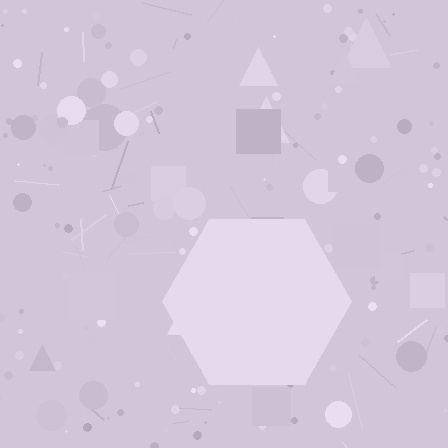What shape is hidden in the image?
A hexagon is hidden in the image.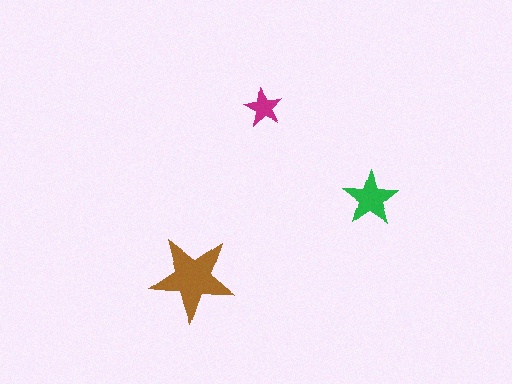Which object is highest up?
The magenta star is topmost.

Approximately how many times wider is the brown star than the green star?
About 1.5 times wider.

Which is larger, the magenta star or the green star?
The green one.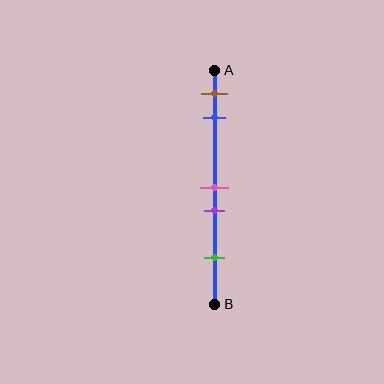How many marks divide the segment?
There are 5 marks dividing the segment.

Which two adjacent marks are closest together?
The pink and purple marks are the closest adjacent pair.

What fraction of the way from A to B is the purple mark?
The purple mark is approximately 60% (0.6) of the way from A to B.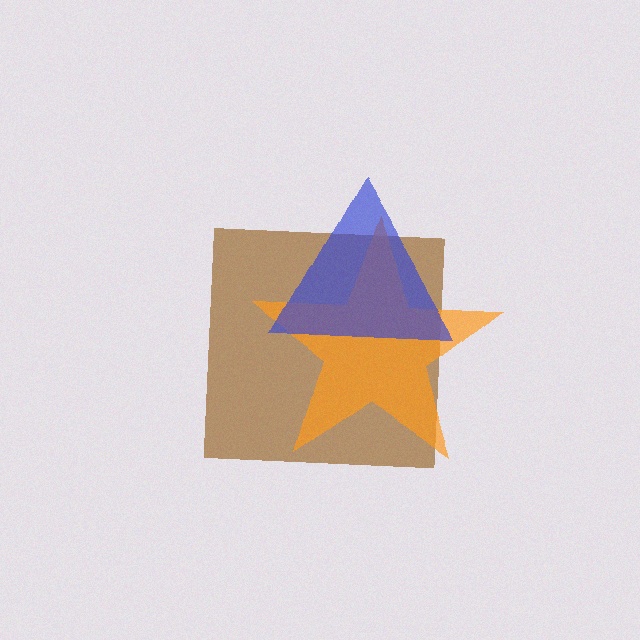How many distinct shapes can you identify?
There are 3 distinct shapes: a brown square, an orange star, a blue triangle.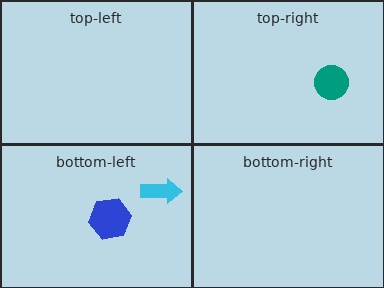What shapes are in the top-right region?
The teal circle.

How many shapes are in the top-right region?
1.